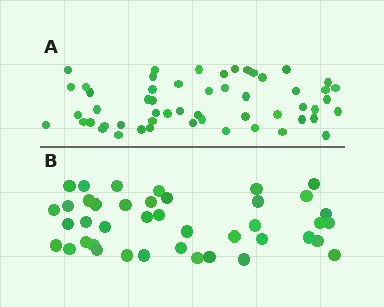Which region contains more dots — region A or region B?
Region A (the top region) has more dots.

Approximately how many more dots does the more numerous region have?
Region A has approximately 15 more dots than region B.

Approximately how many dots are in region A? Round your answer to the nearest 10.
About 50 dots. (The exact count is 54, which rounds to 50.)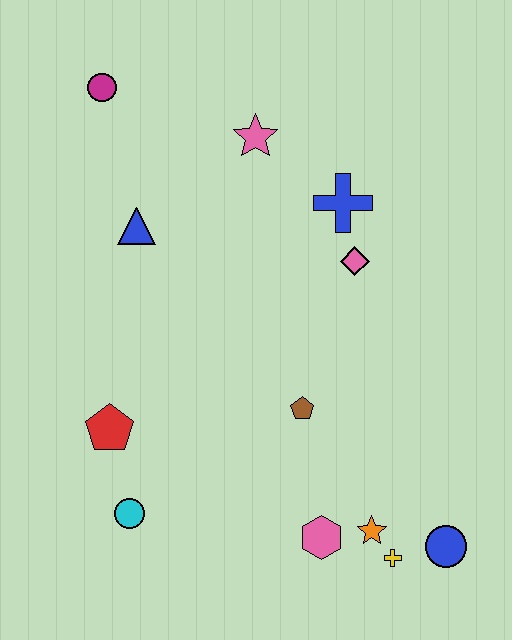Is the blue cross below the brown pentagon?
No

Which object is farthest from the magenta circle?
The blue circle is farthest from the magenta circle.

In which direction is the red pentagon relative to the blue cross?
The red pentagon is to the left of the blue cross.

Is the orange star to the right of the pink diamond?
Yes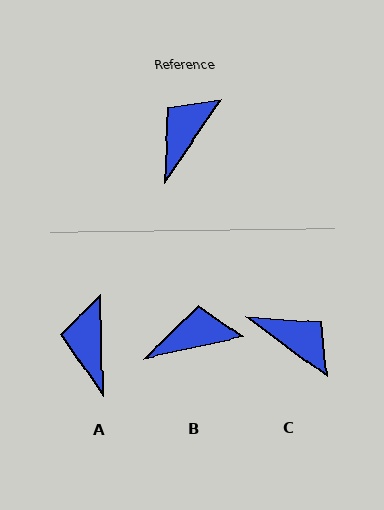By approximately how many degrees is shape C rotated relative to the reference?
Approximately 92 degrees clockwise.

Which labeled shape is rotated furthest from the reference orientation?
C, about 92 degrees away.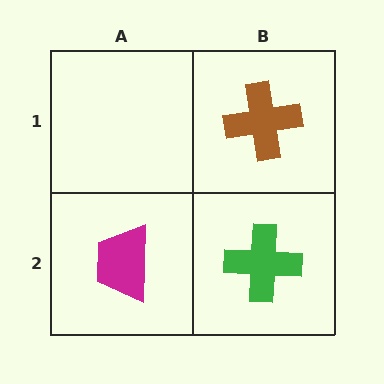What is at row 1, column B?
A brown cross.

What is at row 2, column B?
A green cross.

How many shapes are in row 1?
1 shape.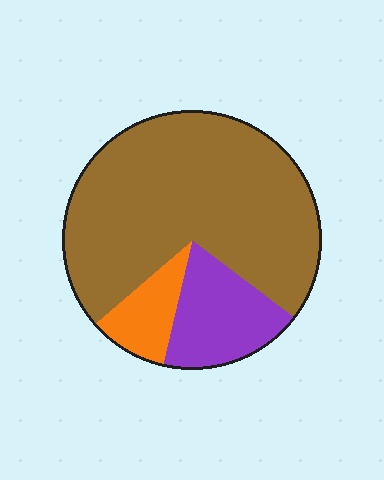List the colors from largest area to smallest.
From largest to smallest: brown, purple, orange.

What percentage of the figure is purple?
Purple covers 18% of the figure.